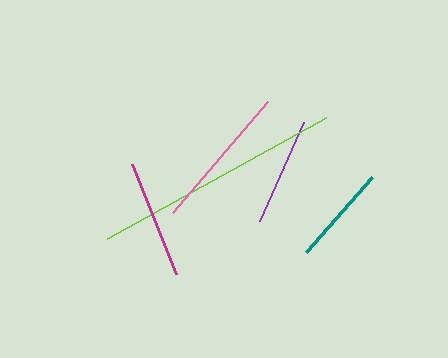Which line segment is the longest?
The lime line is the longest at approximately 250 pixels.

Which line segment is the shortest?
The teal line is the shortest at approximately 99 pixels.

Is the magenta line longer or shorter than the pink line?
The pink line is longer than the magenta line.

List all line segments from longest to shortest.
From longest to shortest: lime, pink, magenta, purple, teal.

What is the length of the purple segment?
The purple segment is approximately 108 pixels long.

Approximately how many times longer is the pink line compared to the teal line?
The pink line is approximately 1.5 times the length of the teal line.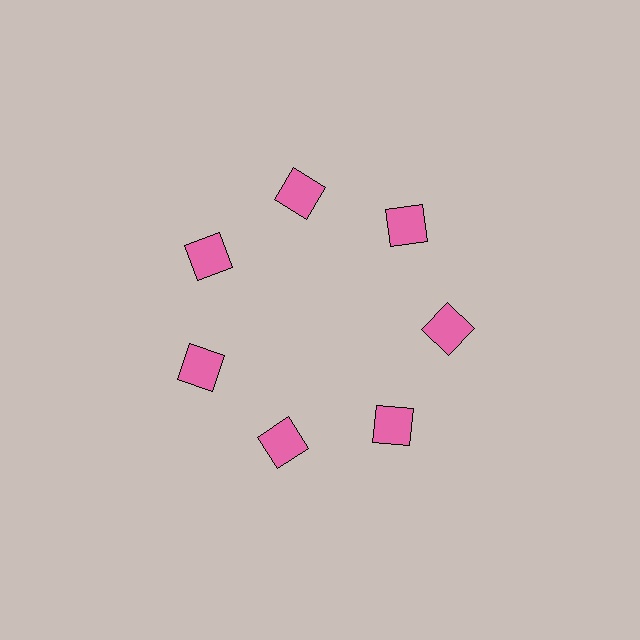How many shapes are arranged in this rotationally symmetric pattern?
There are 7 shapes, arranged in 7 groups of 1.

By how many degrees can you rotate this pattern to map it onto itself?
The pattern maps onto itself every 51 degrees of rotation.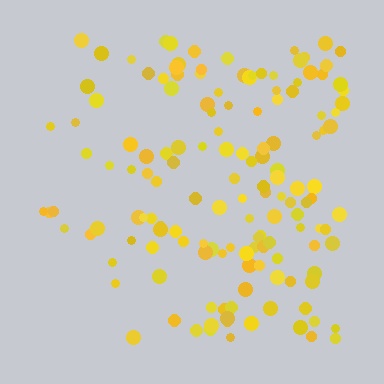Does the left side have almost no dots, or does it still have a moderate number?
Still a moderate number, just noticeably fewer than the right.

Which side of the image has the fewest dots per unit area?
The left.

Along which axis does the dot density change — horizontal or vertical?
Horizontal.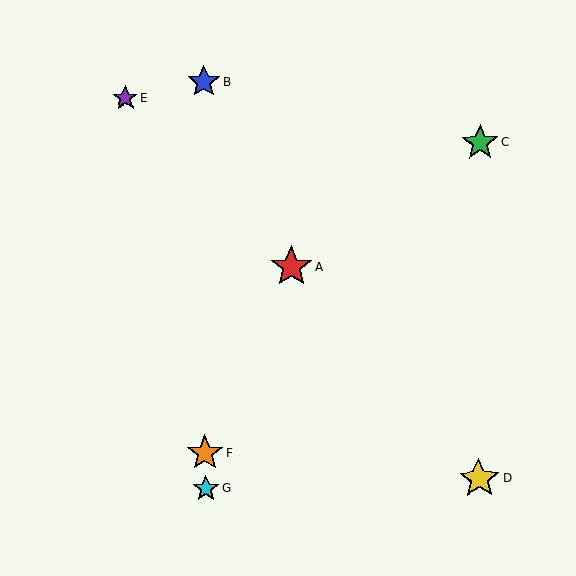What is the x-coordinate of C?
Object C is at x≈480.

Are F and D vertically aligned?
No, F is at x≈205 and D is at x≈479.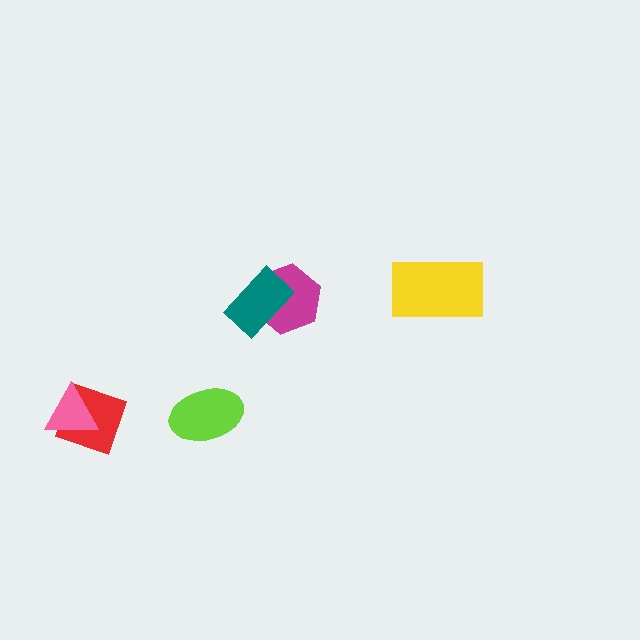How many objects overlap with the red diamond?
1 object overlaps with the red diamond.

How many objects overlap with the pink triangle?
1 object overlaps with the pink triangle.